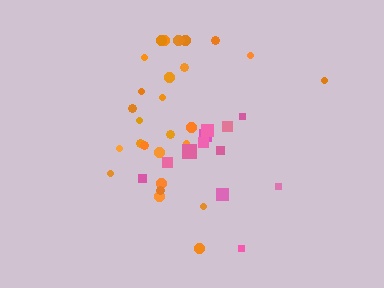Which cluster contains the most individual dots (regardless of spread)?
Orange (28).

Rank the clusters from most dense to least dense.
orange, pink.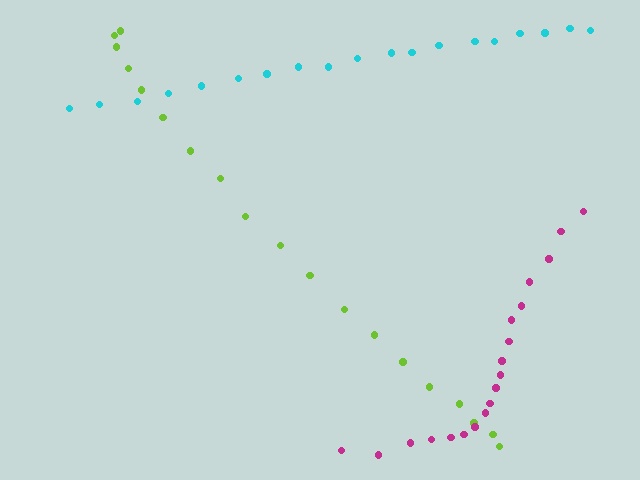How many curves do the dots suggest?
There are 3 distinct paths.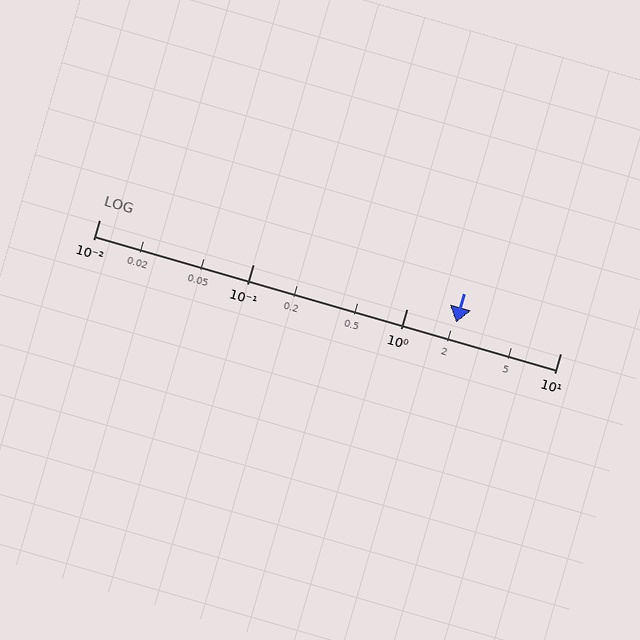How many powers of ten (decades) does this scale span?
The scale spans 3 decades, from 0.01 to 10.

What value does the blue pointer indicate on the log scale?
The pointer indicates approximately 2.1.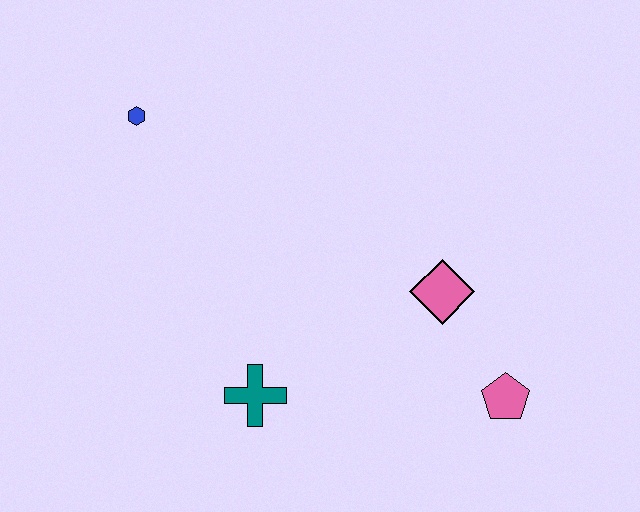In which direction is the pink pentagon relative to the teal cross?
The pink pentagon is to the right of the teal cross.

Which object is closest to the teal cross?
The pink diamond is closest to the teal cross.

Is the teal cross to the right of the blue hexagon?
Yes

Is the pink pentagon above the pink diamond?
No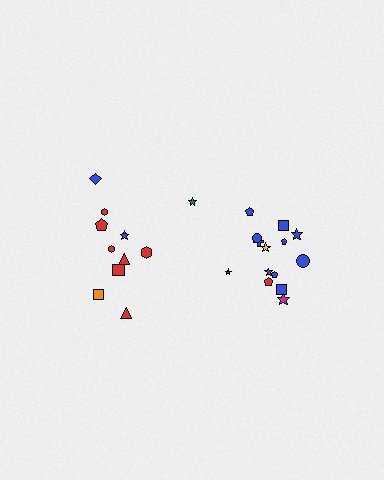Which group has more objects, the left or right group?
The right group.